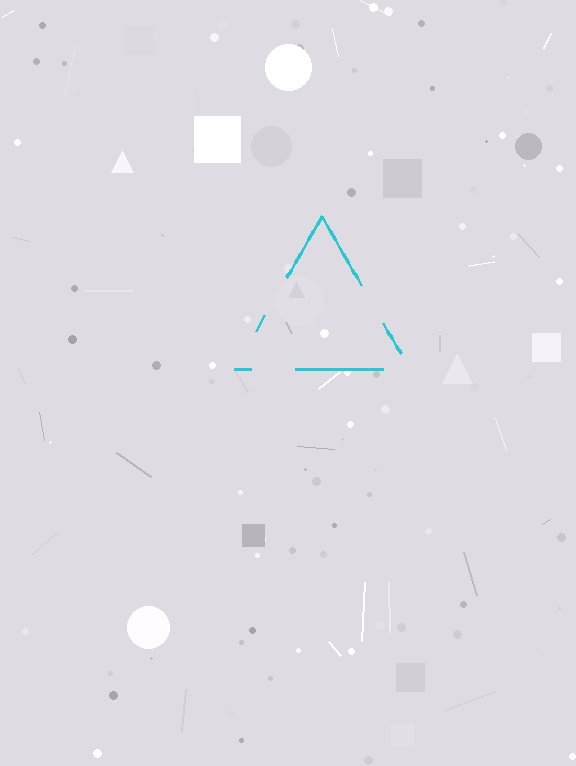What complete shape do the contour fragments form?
The contour fragments form a triangle.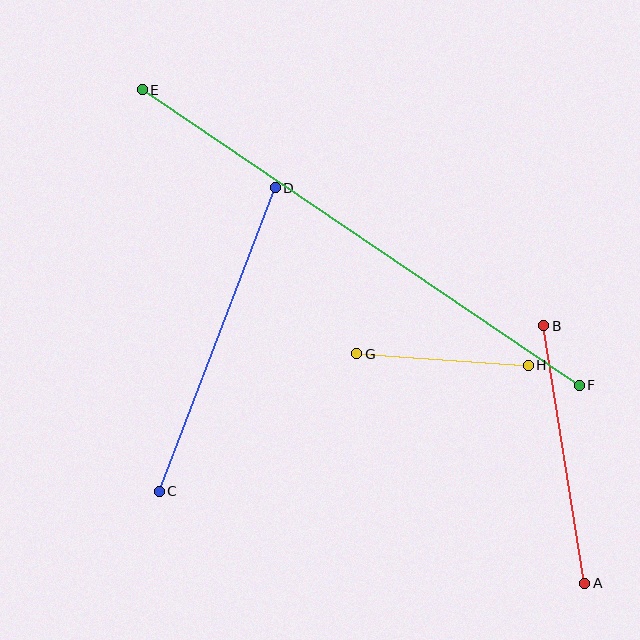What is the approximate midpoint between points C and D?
The midpoint is at approximately (217, 340) pixels.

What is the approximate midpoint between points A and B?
The midpoint is at approximately (564, 455) pixels.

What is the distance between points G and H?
The distance is approximately 171 pixels.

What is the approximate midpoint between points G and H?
The midpoint is at approximately (443, 360) pixels.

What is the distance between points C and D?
The distance is approximately 325 pixels.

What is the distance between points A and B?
The distance is approximately 261 pixels.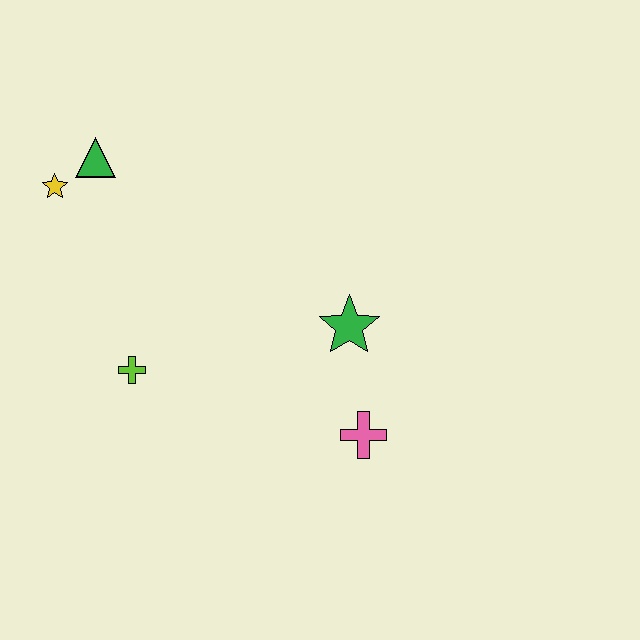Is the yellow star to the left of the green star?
Yes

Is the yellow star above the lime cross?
Yes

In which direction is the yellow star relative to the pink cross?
The yellow star is to the left of the pink cross.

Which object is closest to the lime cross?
The yellow star is closest to the lime cross.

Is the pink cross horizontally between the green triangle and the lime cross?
No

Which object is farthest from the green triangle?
The pink cross is farthest from the green triangle.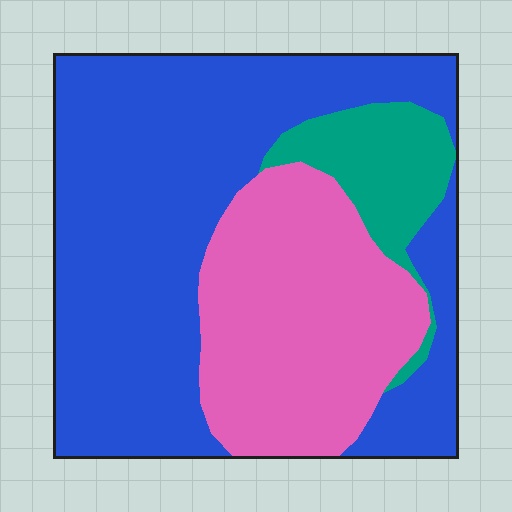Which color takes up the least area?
Teal, at roughly 10%.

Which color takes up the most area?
Blue, at roughly 60%.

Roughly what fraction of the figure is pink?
Pink takes up about one third (1/3) of the figure.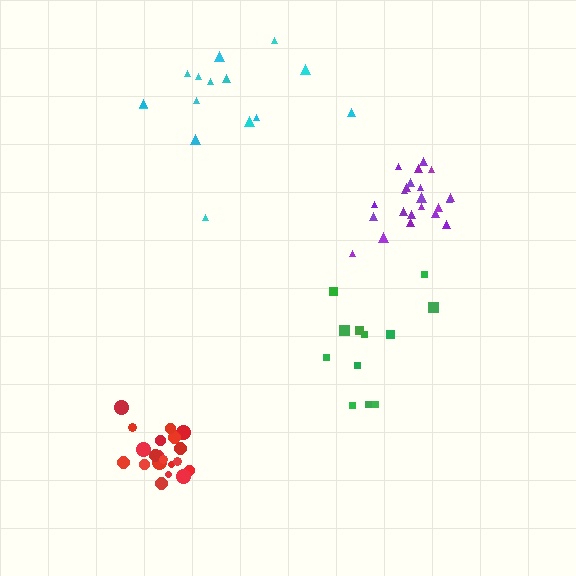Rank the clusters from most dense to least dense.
purple, red, green, cyan.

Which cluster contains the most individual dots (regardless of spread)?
Purple (22).